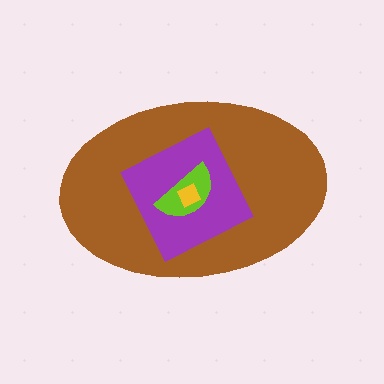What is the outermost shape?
The brown ellipse.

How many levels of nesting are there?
4.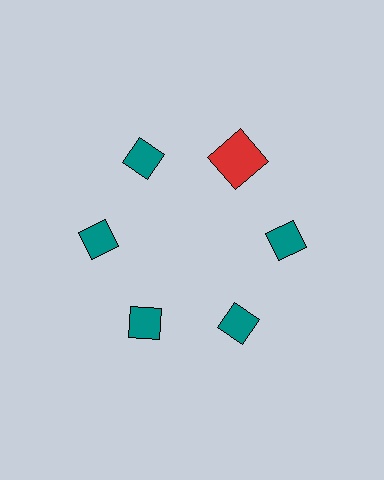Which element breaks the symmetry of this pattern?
The red square at roughly the 1 o'clock position breaks the symmetry. All other shapes are teal diamonds.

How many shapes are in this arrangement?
There are 6 shapes arranged in a ring pattern.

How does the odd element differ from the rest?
It differs in both color (red instead of teal) and shape (square instead of diamond).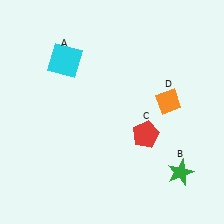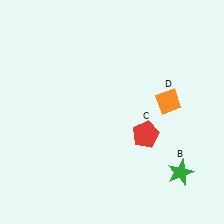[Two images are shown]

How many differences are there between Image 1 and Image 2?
There is 1 difference between the two images.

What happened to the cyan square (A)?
The cyan square (A) was removed in Image 2. It was in the top-left area of Image 1.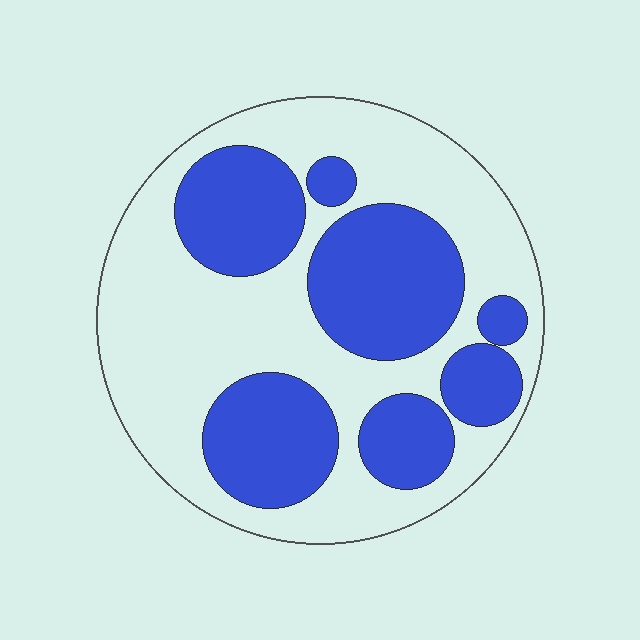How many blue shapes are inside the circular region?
7.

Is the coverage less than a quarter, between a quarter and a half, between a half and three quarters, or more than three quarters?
Between a quarter and a half.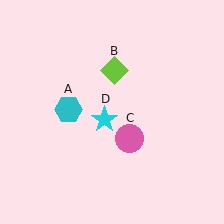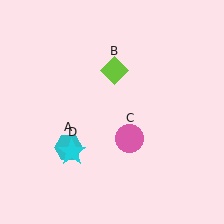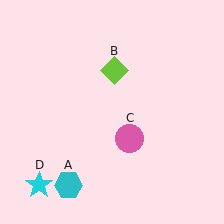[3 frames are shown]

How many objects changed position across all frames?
2 objects changed position: cyan hexagon (object A), cyan star (object D).